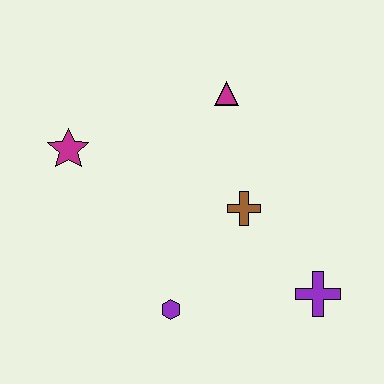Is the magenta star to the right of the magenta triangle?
No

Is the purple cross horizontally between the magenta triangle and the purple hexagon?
No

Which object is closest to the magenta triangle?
The brown cross is closest to the magenta triangle.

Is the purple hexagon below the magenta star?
Yes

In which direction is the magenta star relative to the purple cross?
The magenta star is to the left of the purple cross.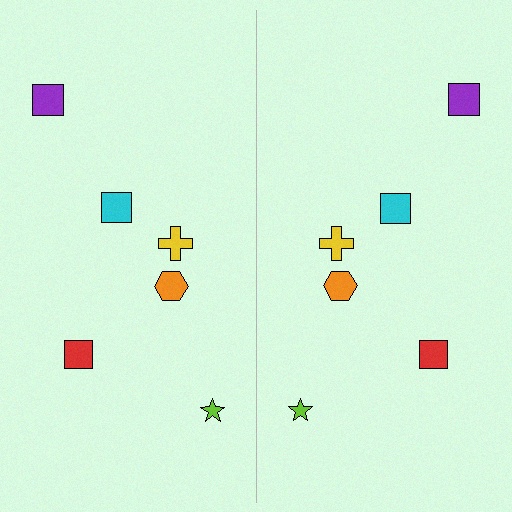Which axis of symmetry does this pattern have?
The pattern has a vertical axis of symmetry running through the center of the image.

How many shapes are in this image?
There are 12 shapes in this image.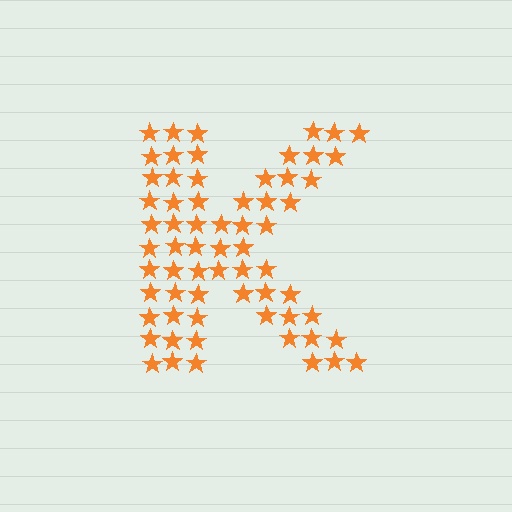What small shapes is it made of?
It is made of small stars.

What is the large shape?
The large shape is the letter K.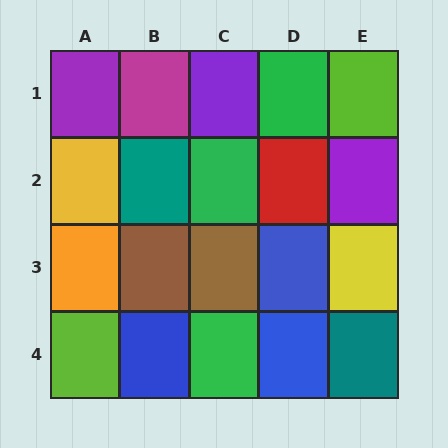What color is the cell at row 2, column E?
Purple.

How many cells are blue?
3 cells are blue.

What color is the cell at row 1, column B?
Magenta.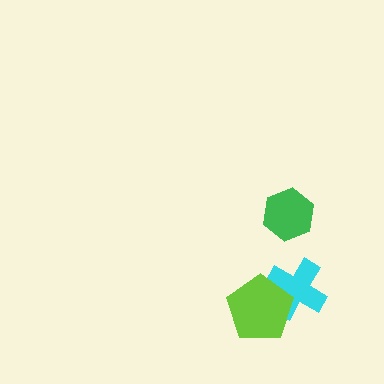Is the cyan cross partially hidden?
Yes, it is partially covered by another shape.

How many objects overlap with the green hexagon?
0 objects overlap with the green hexagon.